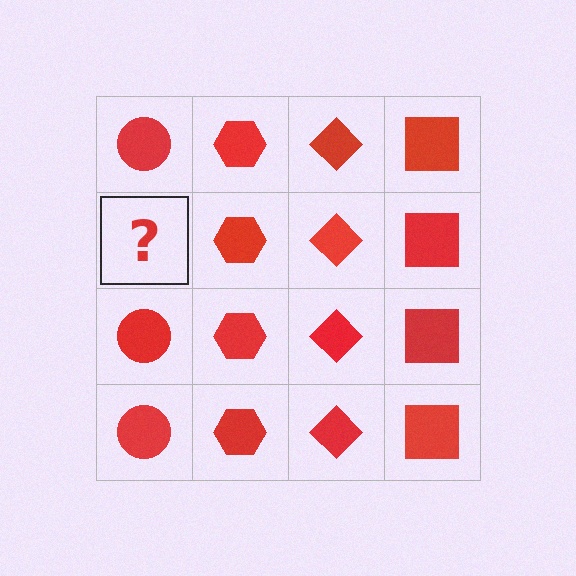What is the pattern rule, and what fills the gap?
The rule is that each column has a consistent shape. The gap should be filled with a red circle.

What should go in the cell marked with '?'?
The missing cell should contain a red circle.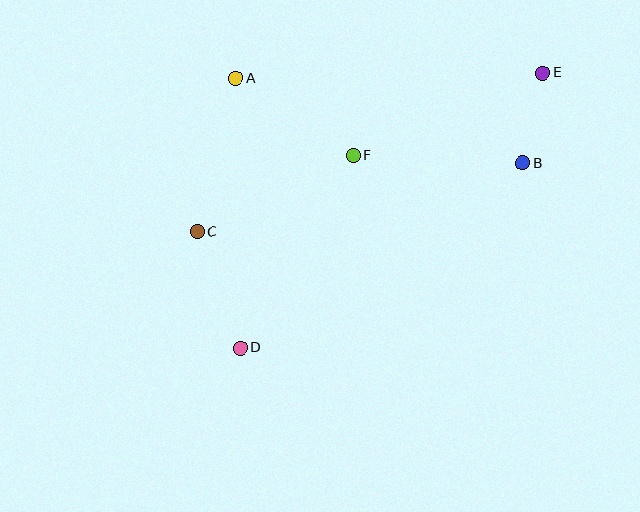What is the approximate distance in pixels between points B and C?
The distance between B and C is approximately 333 pixels.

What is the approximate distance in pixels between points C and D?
The distance between C and D is approximately 124 pixels.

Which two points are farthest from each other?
Points D and E are farthest from each other.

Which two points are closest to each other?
Points B and E are closest to each other.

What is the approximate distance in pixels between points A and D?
The distance between A and D is approximately 269 pixels.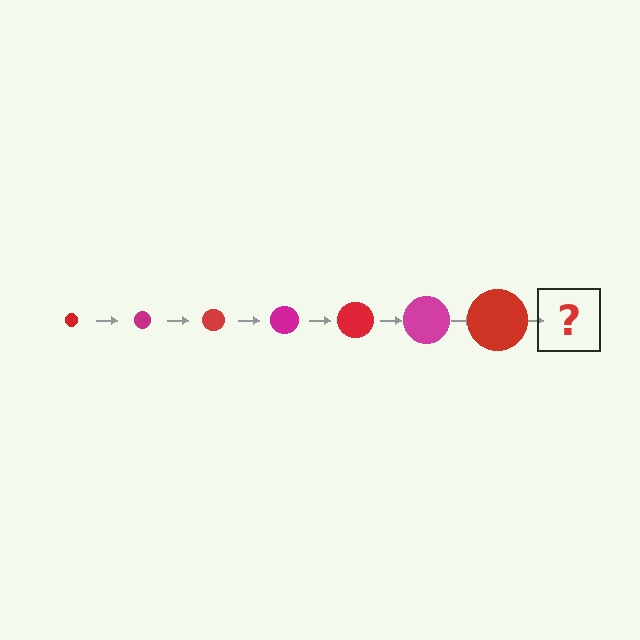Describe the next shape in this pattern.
It should be a magenta circle, larger than the previous one.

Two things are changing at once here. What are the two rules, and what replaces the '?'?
The two rules are that the circle grows larger each step and the color cycles through red and magenta. The '?' should be a magenta circle, larger than the previous one.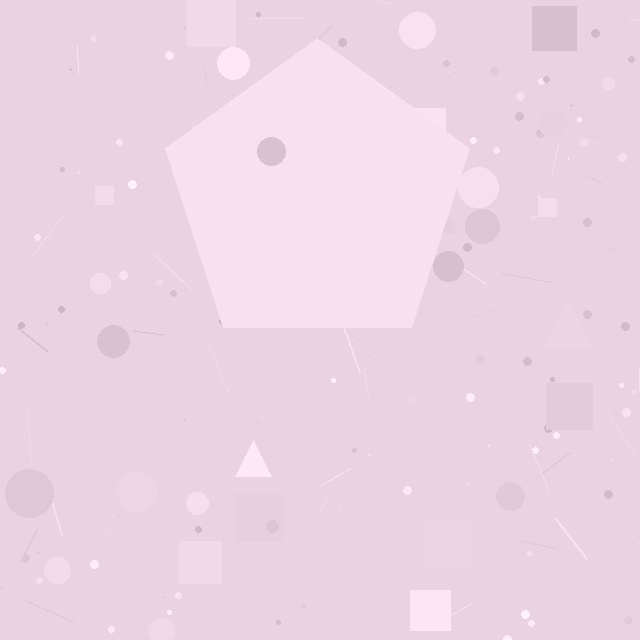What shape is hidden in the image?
A pentagon is hidden in the image.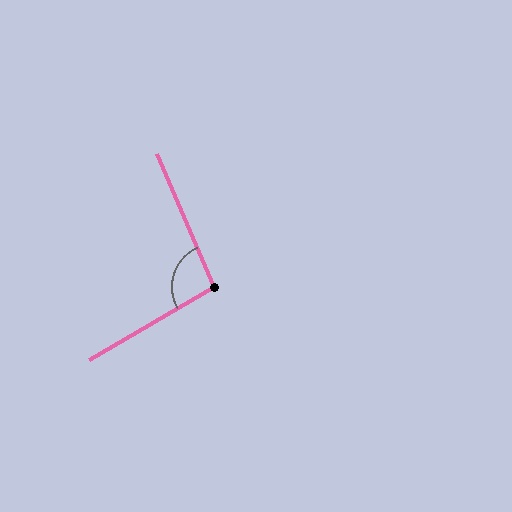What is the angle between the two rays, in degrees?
Approximately 97 degrees.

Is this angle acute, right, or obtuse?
It is obtuse.